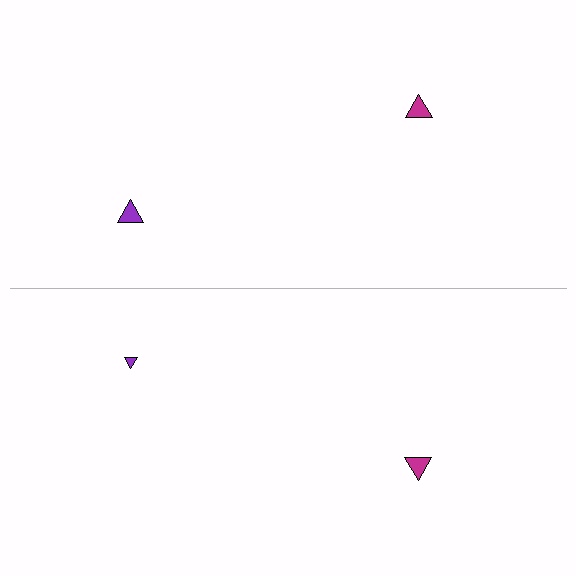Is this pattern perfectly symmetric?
No, the pattern is not perfectly symmetric. The purple triangle on the bottom side has a different size than its mirror counterpart.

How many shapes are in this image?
There are 4 shapes in this image.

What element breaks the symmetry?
The purple triangle on the bottom side has a different size than its mirror counterpart.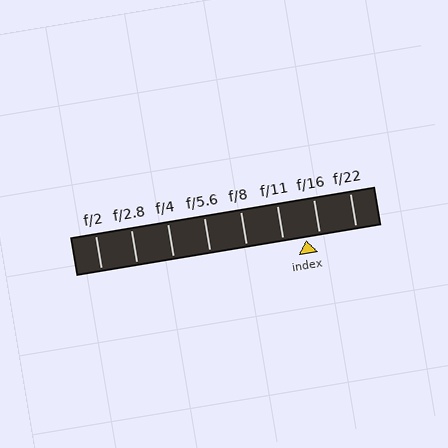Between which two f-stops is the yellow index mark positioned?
The index mark is between f/11 and f/16.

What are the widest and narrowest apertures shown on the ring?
The widest aperture shown is f/2 and the narrowest is f/22.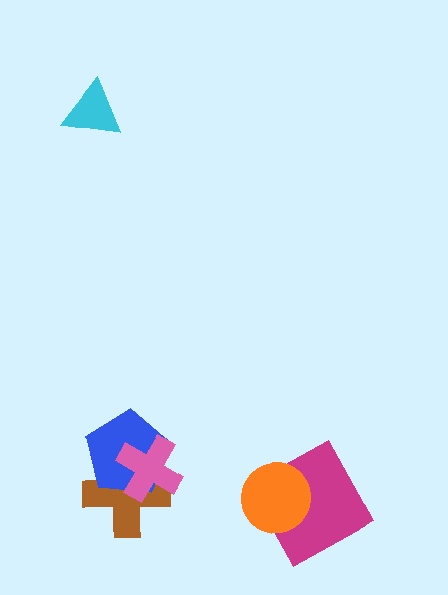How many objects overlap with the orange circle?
1 object overlaps with the orange circle.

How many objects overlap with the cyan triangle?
0 objects overlap with the cyan triangle.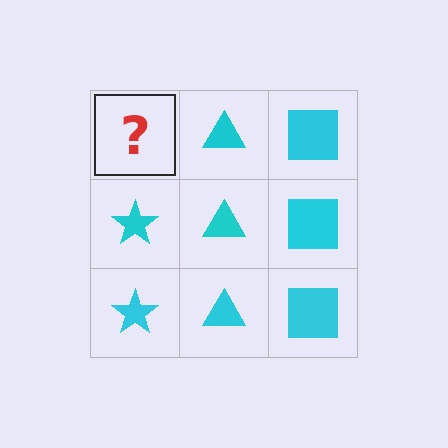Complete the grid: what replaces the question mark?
The question mark should be replaced with a cyan star.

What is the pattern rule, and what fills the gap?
The rule is that each column has a consistent shape. The gap should be filled with a cyan star.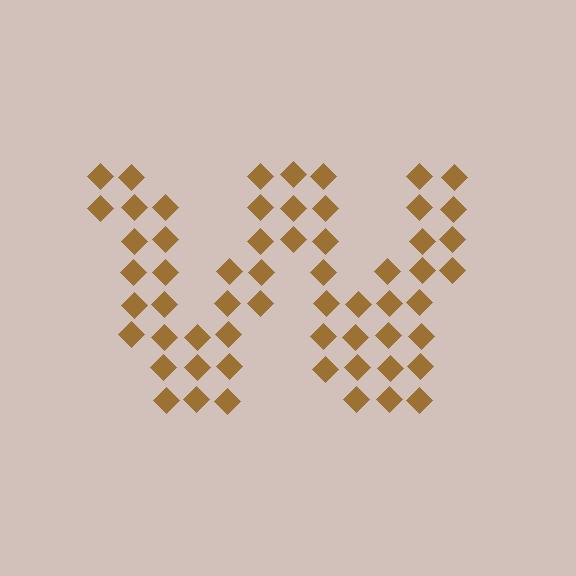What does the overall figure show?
The overall figure shows the letter W.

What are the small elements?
The small elements are diamonds.